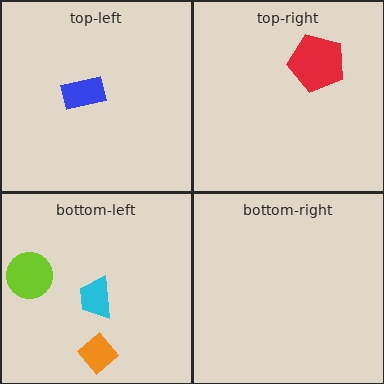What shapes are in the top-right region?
The red pentagon.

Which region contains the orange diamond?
The bottom-left region.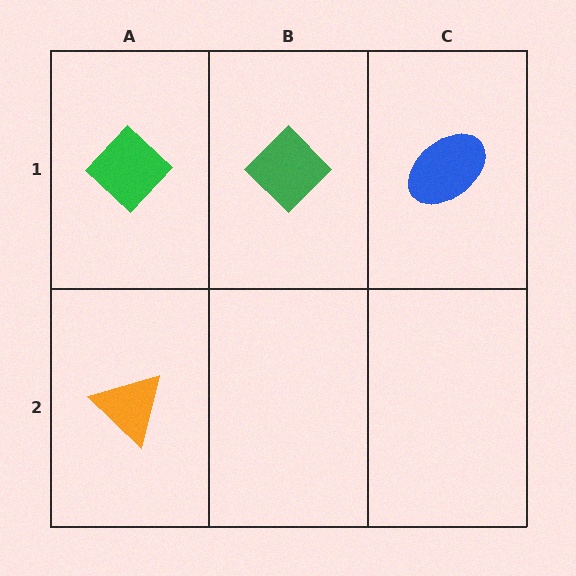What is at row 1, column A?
A green diamond.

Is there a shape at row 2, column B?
No, that cell is empty.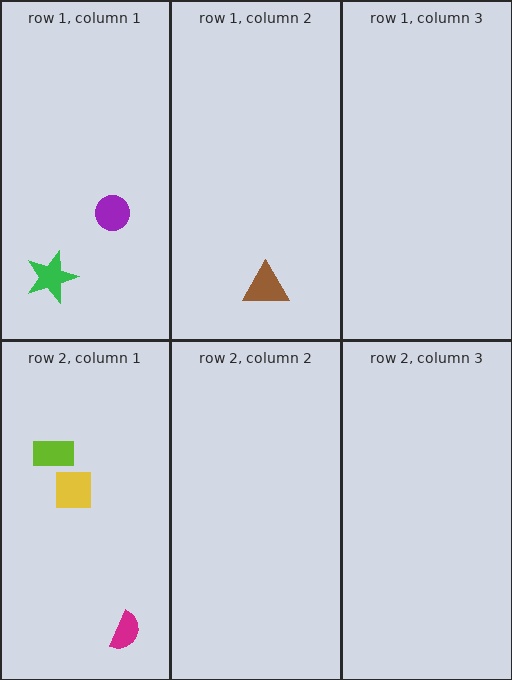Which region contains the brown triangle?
The row 1, column 2 region.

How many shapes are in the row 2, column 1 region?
3.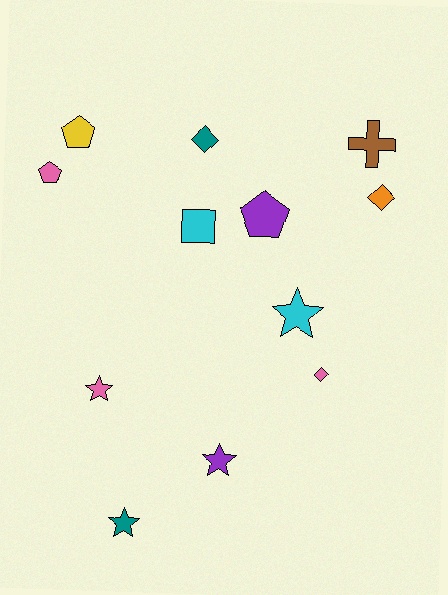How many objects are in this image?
There are 12 objects.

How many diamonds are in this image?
There are 3 diamonds.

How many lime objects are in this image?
There are no lime objects.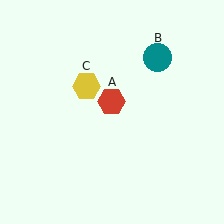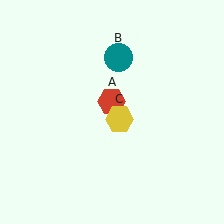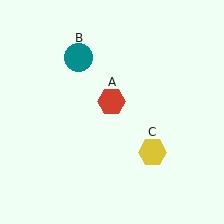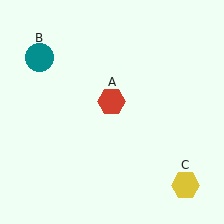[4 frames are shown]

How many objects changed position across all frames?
2 objects changed position: teal circle (object B), yellow hexagon (object C).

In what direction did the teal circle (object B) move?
The teal circle (object B) moved left.